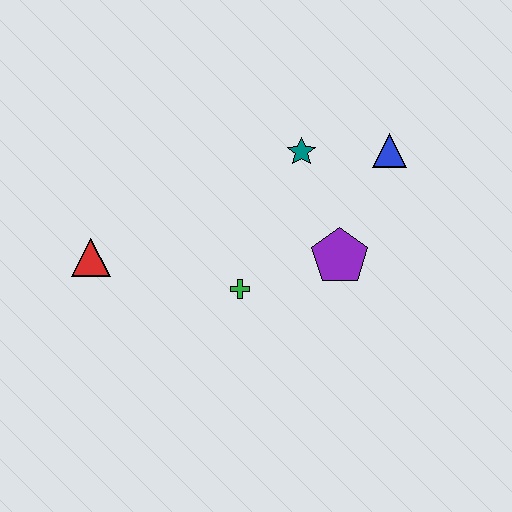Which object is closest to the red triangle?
The green cross is closest to the red triangle.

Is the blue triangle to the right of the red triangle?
Yes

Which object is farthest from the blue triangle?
The red triangle is farthest from the blue triangle.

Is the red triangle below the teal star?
Yes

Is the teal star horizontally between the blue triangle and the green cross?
Yes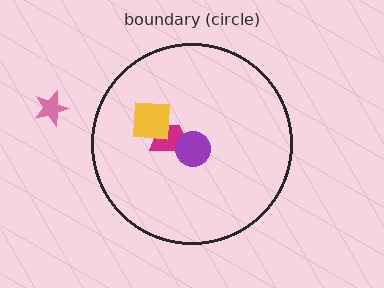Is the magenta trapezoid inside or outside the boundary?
Inside.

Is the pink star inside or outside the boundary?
Outside.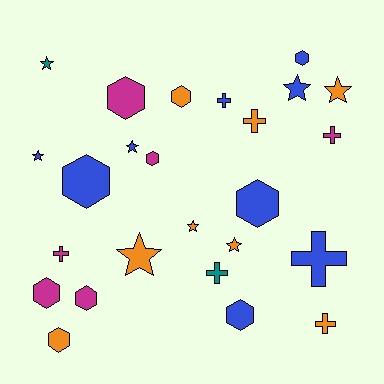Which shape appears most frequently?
Hexagon, with 10 objects.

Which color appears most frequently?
Blue, with 9 objects.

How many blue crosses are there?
There are 2 blue crosses.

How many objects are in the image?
There are 25 objects.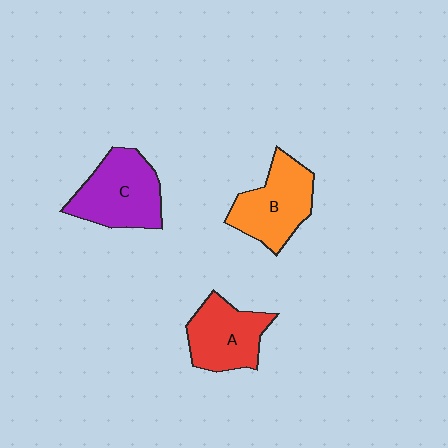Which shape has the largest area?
Shape C (purple).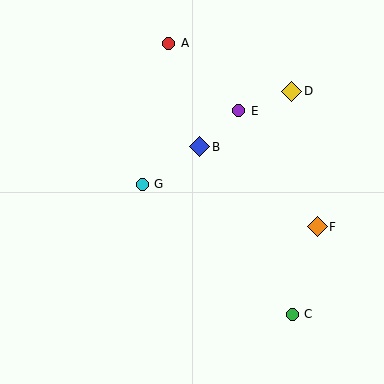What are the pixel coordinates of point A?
Point A is at (169, 43).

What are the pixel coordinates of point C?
Point C is at (292, 314).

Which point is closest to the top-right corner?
Point D is closest to the top-right corner.